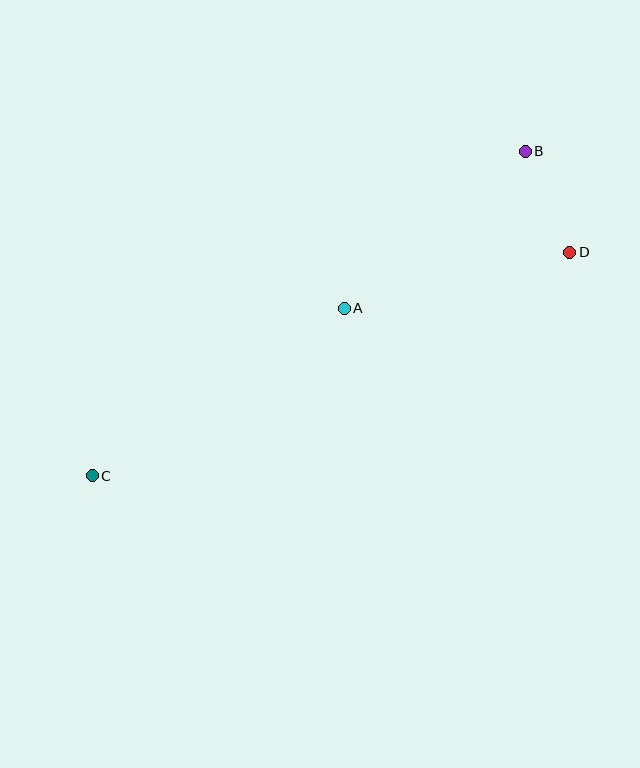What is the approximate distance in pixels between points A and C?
The distance between A and C is approximately 303 pixels.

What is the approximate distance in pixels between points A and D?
The distance between A and D is approximately 232 pixels.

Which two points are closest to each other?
Points B and D are closest to each other.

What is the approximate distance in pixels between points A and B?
The distance between A and B is approximately 240 pixels.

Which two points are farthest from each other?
Points B and C are farthest from each other.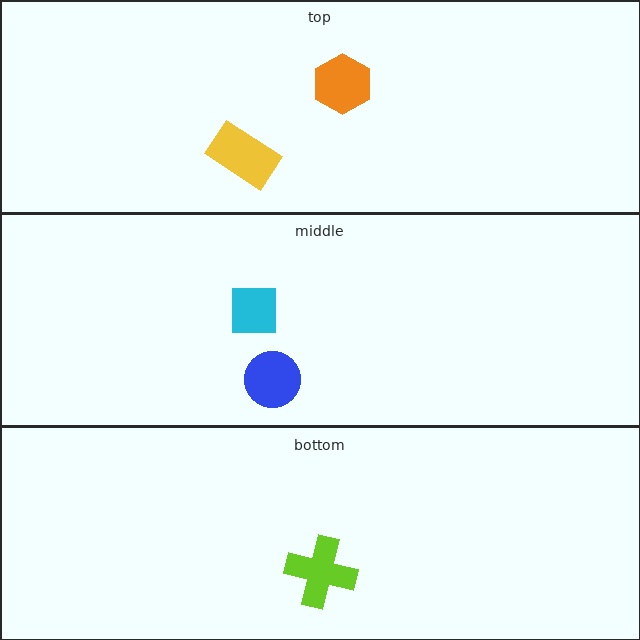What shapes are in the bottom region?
The lime cross.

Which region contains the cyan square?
The middle region.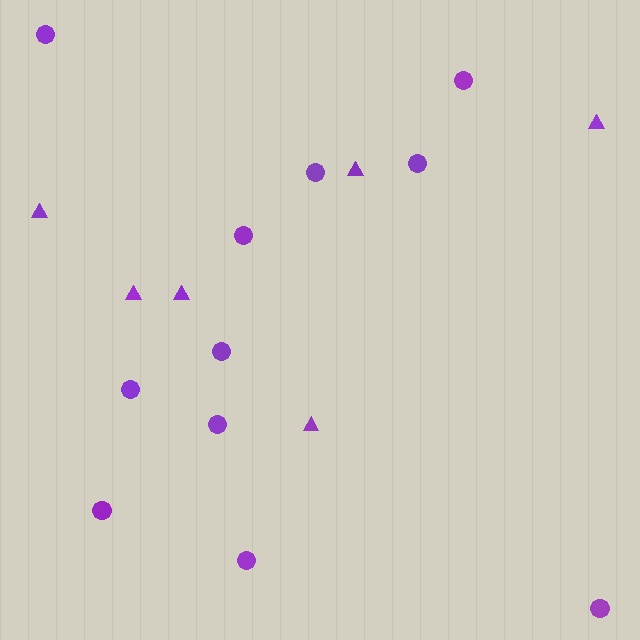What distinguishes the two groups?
There are 2 groups: one group of circles (11) and one group of triangles (6).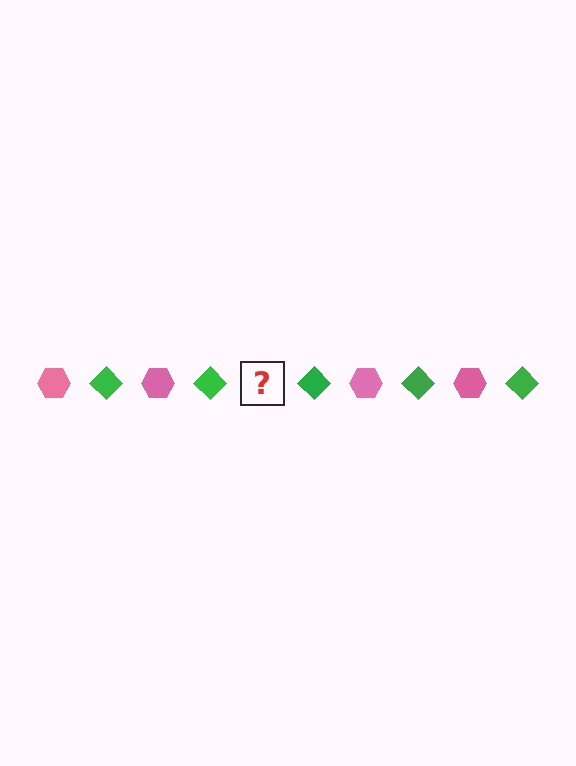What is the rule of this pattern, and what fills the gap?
The rule is that the pattern alternates between pink hexagon and green diamond. The gap should be filled with a pink hexagon.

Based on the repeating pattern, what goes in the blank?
The blank should be a pink hexagon.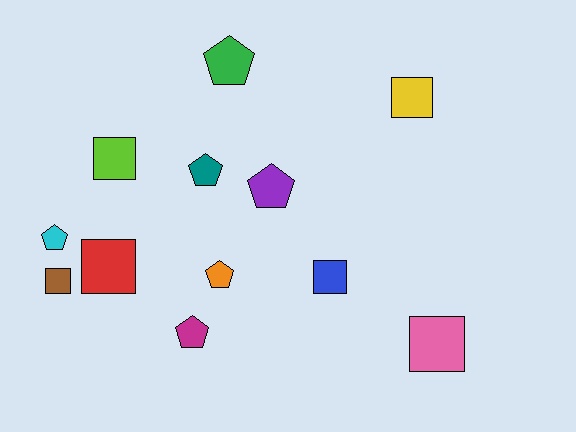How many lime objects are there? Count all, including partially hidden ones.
There is 1 lime object.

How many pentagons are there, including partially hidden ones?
There are 6 pentagons.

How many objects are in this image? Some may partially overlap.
There are 12 objects.